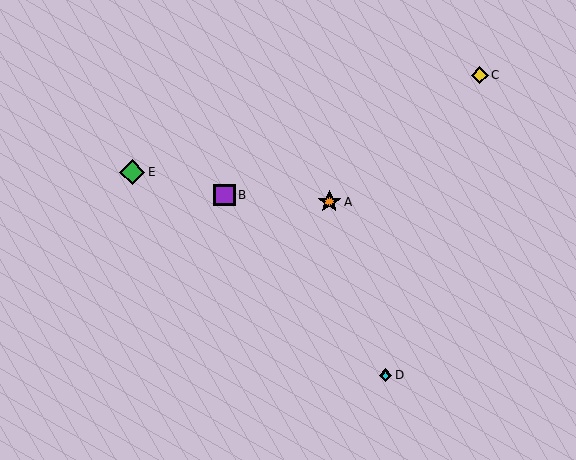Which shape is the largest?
The green diamond (labeled E) is the largest.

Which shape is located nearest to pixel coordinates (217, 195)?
The purple square (labeled B) at (225, 195) is nearest to that location.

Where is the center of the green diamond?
The center of the green diamond is at (132, 172).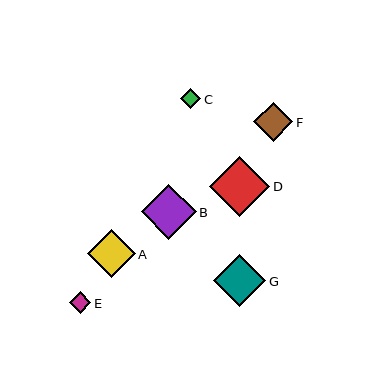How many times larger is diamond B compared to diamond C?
Diamond B is approximately 2.7 times the size of diamond C.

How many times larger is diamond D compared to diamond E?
Diamond D is approximately 2.8 times the size of diamond E.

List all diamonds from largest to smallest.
From largest to smallest: D, B, G, A, F, E, C.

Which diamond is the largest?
Diamond D is the largest with a size of approximately 60 pixels.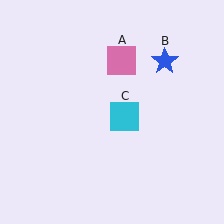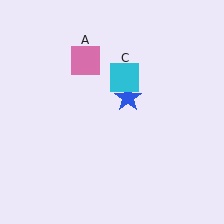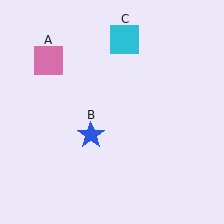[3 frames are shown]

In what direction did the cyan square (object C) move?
The cyan square (object C) moved up.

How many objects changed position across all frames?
3 objects changed position: pink square (object A), blue star (object B), cyan square (object C).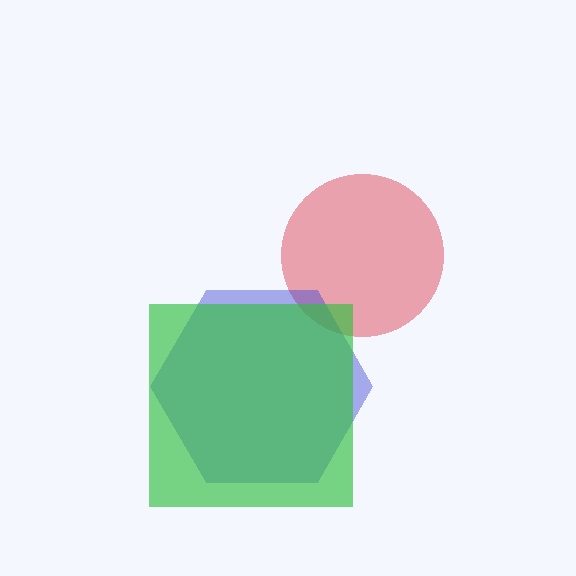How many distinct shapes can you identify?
There are 3 distinct shapes: a red circle, a blue hexagon, a green square.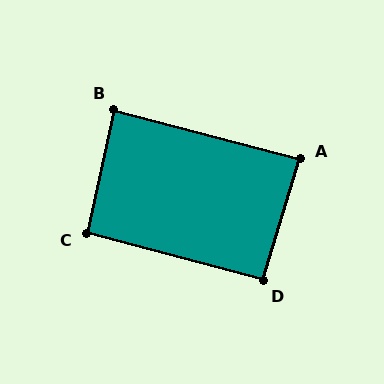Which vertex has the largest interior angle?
C, at approximately 92 degrees.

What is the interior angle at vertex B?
Approximately 88 degrees (approximately right).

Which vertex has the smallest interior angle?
A, at approximately 88 degrees.